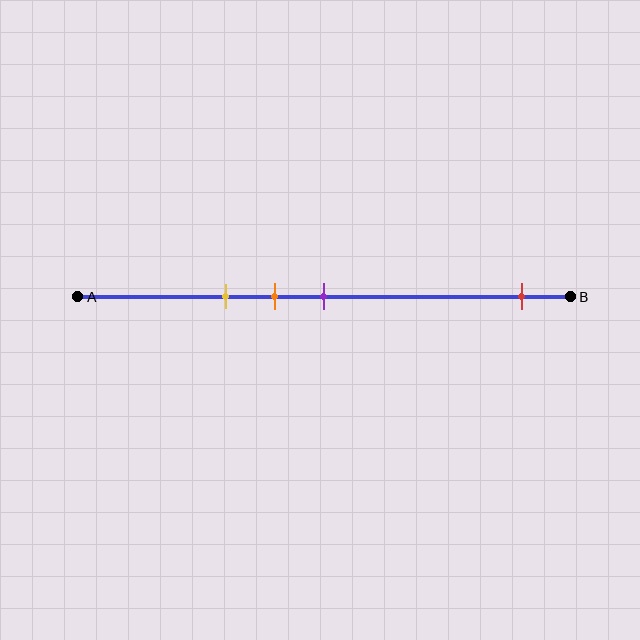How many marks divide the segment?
There are 4 marks dividing the segment.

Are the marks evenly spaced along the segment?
No, the marks are not evenly spaced.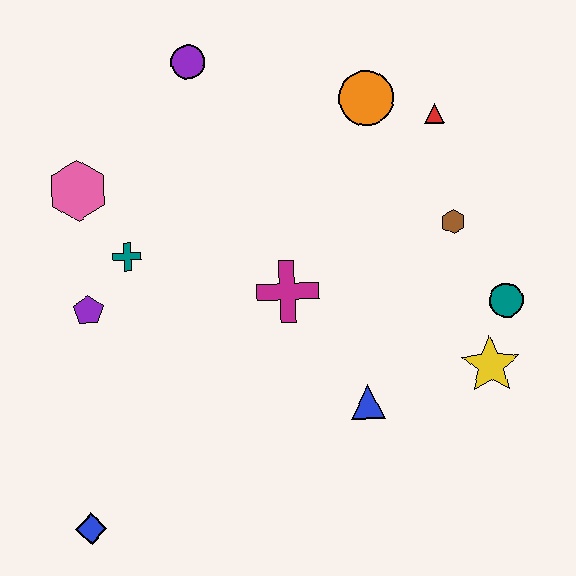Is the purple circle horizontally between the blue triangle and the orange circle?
No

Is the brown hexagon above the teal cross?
Yes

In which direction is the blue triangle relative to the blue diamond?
The blue triangle is to the right of the blue diamond.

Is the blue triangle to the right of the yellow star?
No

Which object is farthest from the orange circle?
The blue diamond is farthest from the orange circle.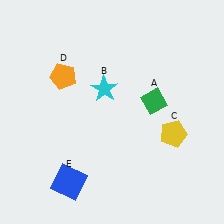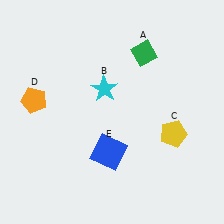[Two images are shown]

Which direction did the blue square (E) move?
The blue square (E) moved right.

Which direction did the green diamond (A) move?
The green diamond (A) moved up.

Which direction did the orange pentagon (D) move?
The orange pentagon (D) moved left.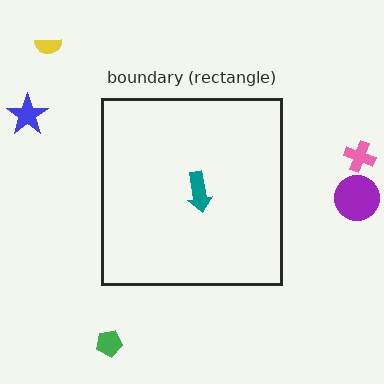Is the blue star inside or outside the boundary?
Outside.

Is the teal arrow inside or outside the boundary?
Inside.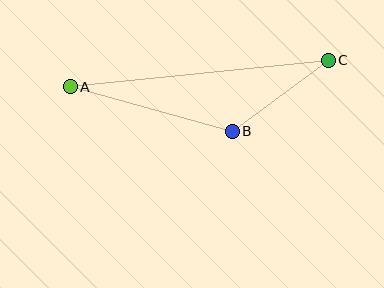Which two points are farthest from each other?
Points A and C are farthest from each other.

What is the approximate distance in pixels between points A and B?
The distance between A and B is approximately 168 pixels.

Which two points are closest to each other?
Points B and C are closest to each other.